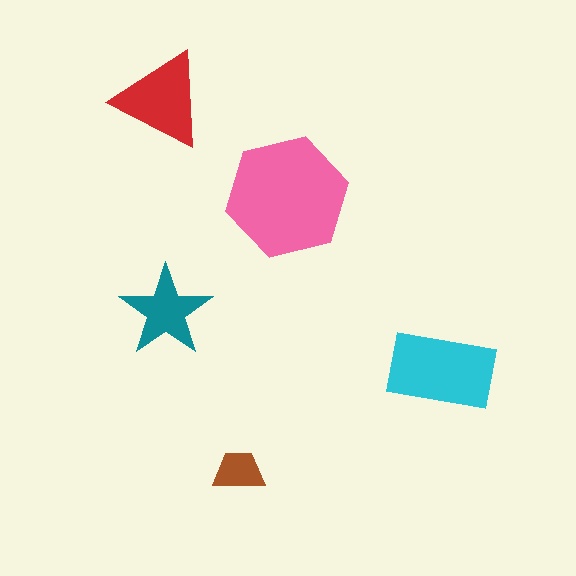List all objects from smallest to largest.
The brown trapezoid, the teal star, the red triangle, the cyan rectangle, the pink hexagon.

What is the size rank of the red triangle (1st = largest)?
3rd.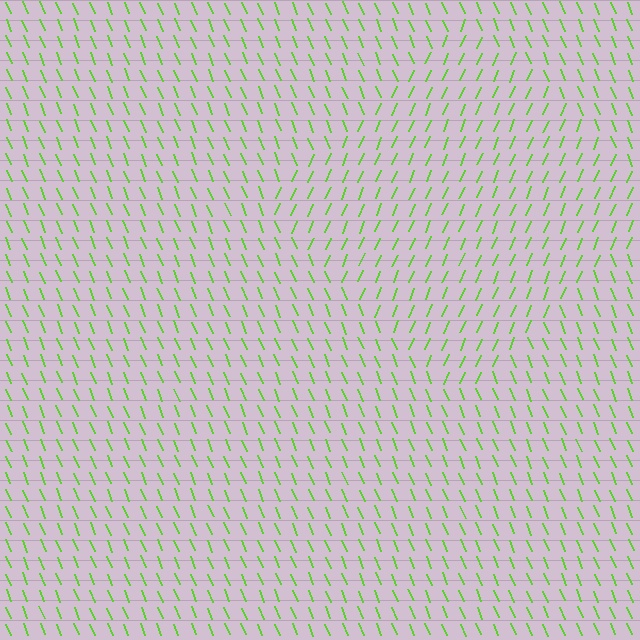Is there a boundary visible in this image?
Yes, there is a texture boundary formed by a change in line orientation.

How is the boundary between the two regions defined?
The boundary is defined purely by a change in line orientation (approximately 45 degrees difference). All lines are the same color and thickness.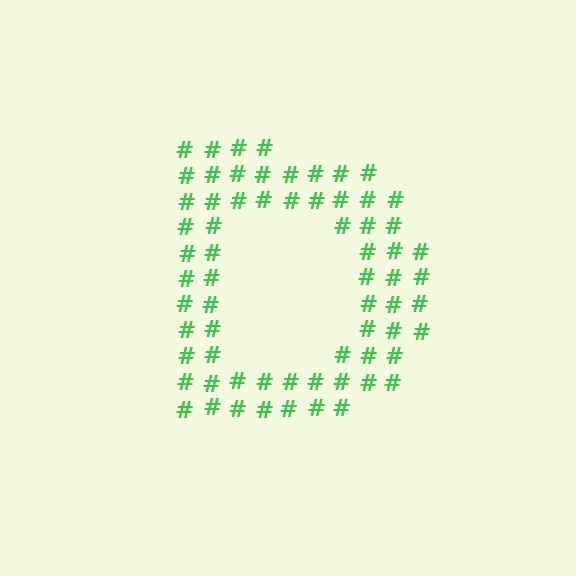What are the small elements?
The small elements are hash symbols.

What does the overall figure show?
The overall figure shows the letter D.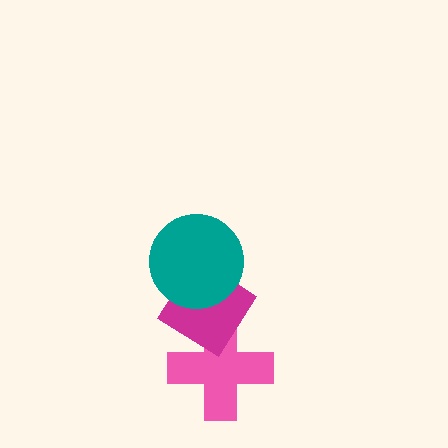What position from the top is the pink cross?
The pink cross is 3rd from the top.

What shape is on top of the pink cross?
The magenta diamond is on top of the pink cross.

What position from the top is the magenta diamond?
The magenta diamond is 2nd from the top.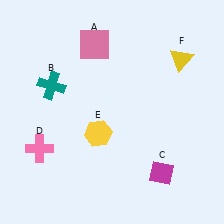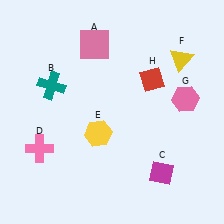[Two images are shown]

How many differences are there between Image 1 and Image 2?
There are 2 differences between the two images.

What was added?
A pink hexagon (G), a red diamond (H) were added in Image 2.